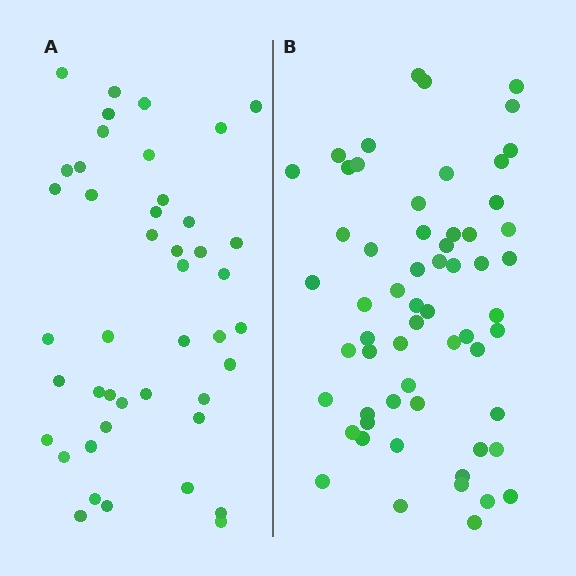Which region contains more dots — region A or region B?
Region B (the right region) has more dots.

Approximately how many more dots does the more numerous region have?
Region B has approximately 15 more dots than region A.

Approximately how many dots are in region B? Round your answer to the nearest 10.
About 60 dots.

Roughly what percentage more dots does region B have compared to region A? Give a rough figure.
About 35% more.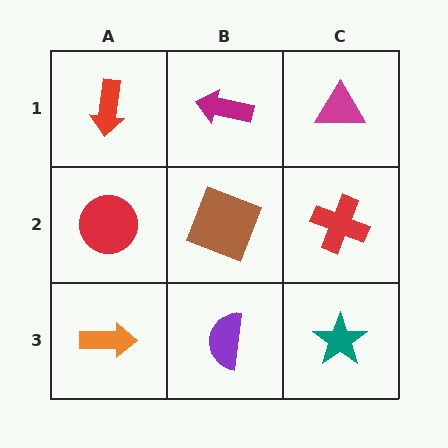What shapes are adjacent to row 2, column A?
A red arrow (row 1, column A), an orange arrow (row 3, column A), a brown square (row 2, column B).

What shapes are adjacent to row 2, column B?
A magenta arrow (row 1, column B), a purple semicircle (row 3, column B), a red circle (row 2, column A), a red cross (row 2, column C).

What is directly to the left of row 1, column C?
A magenta arrow.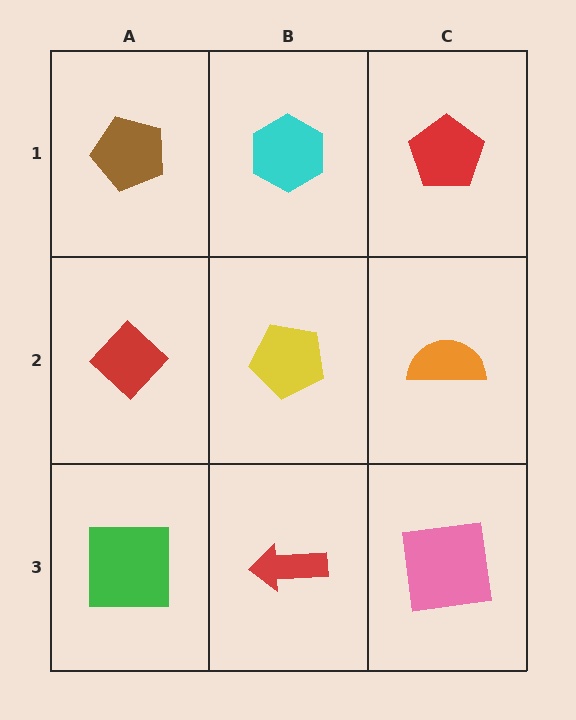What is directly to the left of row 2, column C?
A yellow pentagon.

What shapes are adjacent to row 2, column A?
A brown pentagon (row 1, column A), a green square (row 3, column A), a yellow pentagon (row 2, column B).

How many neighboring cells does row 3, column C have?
2.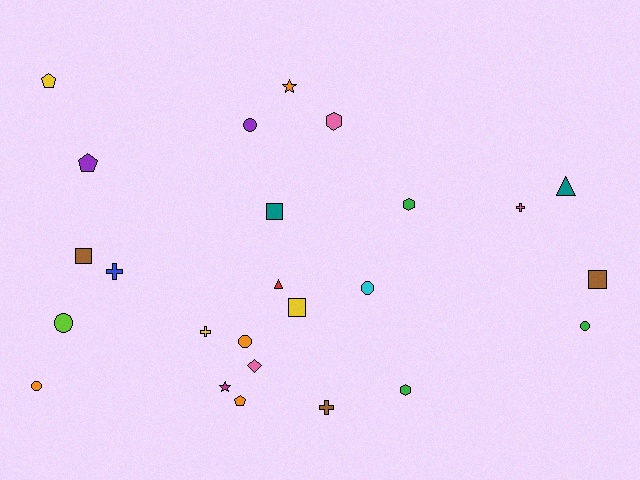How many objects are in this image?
There are 25 objects.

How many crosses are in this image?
There are 4 crosses.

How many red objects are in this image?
There is 1 red object.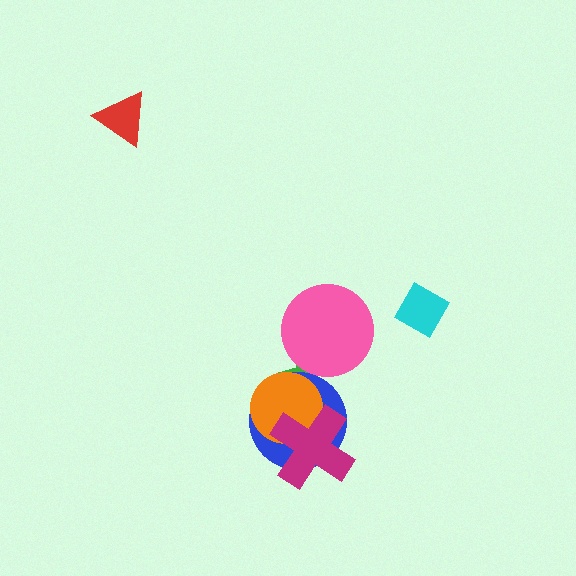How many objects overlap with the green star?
3 objects overlap with the green star.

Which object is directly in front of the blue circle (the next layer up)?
The orange circle is directly in front of the blue circle.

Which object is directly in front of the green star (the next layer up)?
The blue circle is directly in front of the green star.